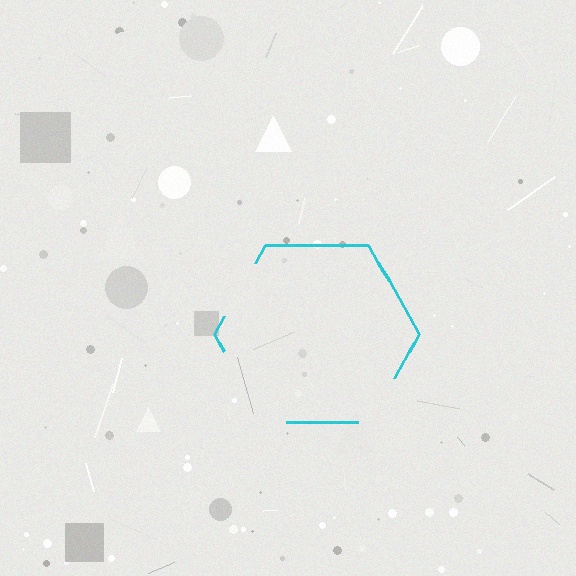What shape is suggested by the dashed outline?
The dashed outline suggests a hexagon.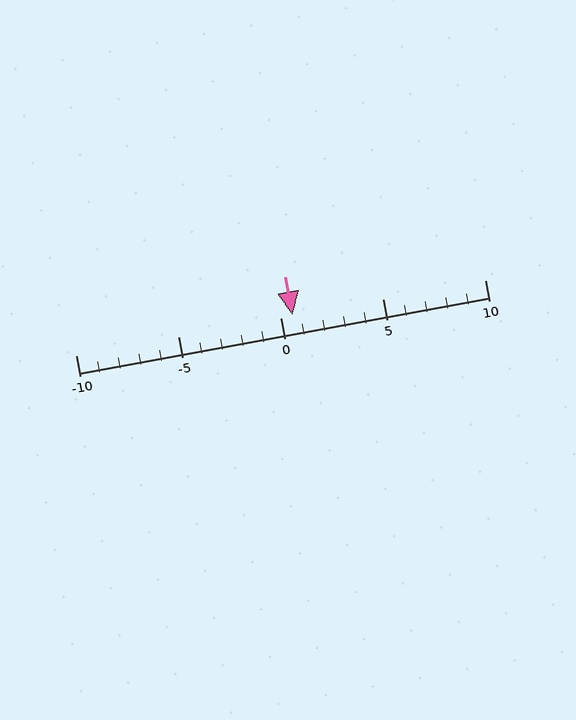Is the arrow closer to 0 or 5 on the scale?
The arrow is closer to 0.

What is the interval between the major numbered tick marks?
The major tick marks are spaced 5 units apart.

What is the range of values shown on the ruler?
The ruler shows values from -10 to 10.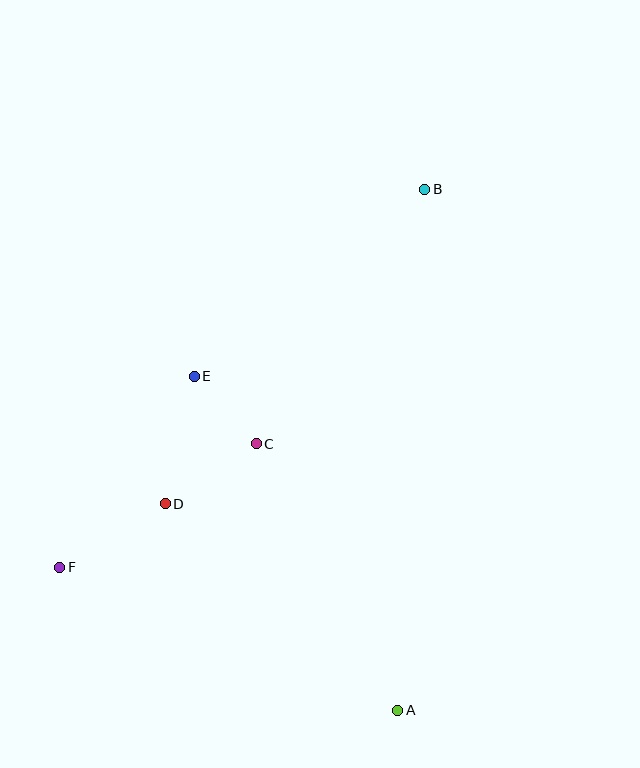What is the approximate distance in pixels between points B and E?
The distance between B and E is approximately 297 pixels.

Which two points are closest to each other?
Points C and E are closest to each other.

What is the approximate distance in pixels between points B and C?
The distance between B and C is approximately 305 pixels.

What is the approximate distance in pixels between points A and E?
The distance between A and E is approximately 391 pixels.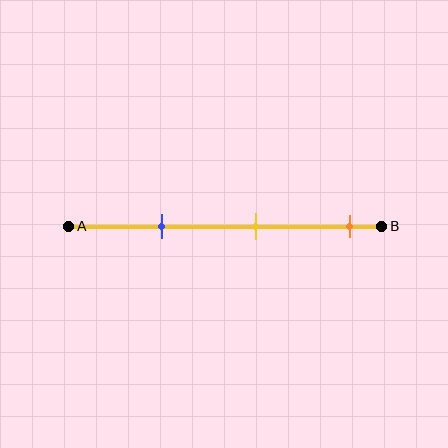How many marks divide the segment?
There are 3 marks dividing the segment.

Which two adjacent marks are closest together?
The blue and yellow marks are the closest adjacent pair.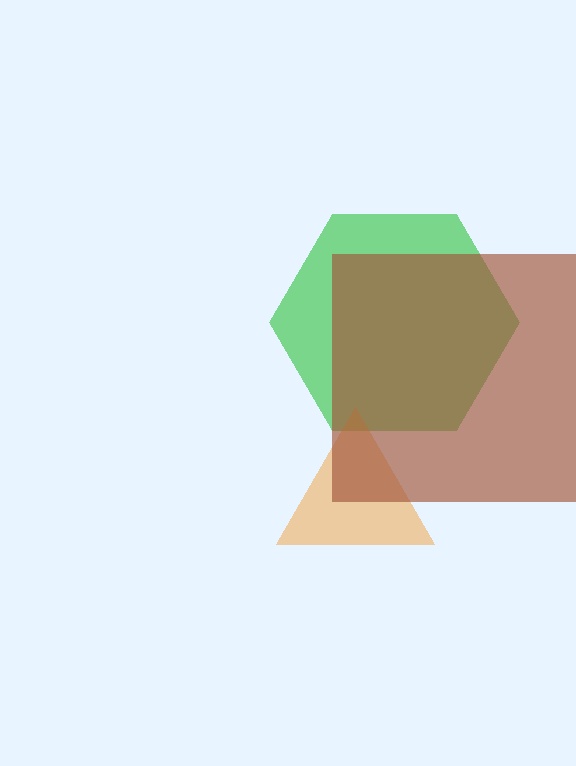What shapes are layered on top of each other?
The layered shapes are: a green hexagon, an orange triangle, a brown square.